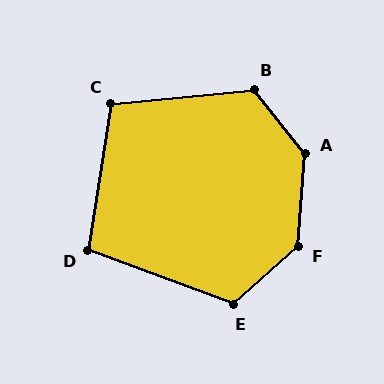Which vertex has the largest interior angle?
A, at approximately 137 degrees.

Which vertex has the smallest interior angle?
D, at approximately 101 degrees.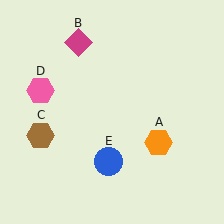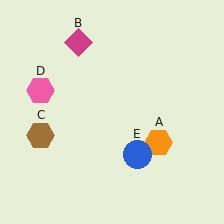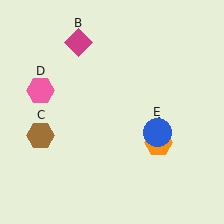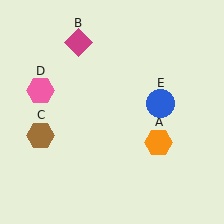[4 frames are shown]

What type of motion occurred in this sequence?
The blue circle (object E) rotated counterclockwise around the center of the scene.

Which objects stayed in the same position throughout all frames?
Orange hexagon (object A) and magenta diamond (object B) and brown hexagon (object C) and pink hexagon (object D) remained stationary.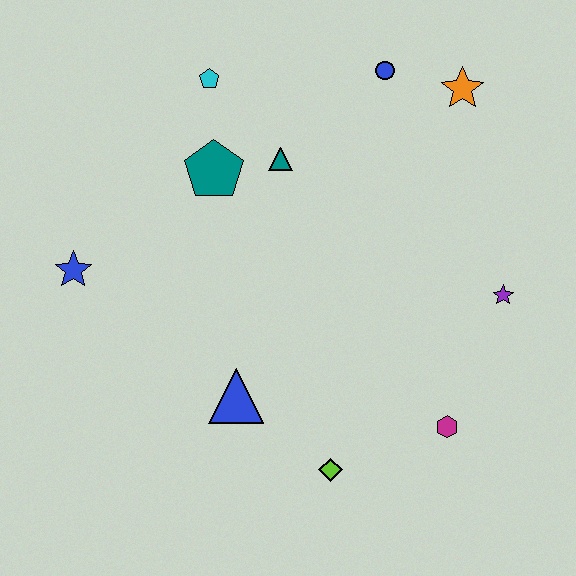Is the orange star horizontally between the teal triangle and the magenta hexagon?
No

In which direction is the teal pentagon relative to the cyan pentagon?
The teal pentagon is below the cyan pentagon.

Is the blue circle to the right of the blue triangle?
Yes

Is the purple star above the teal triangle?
No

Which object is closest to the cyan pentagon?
The teal pentagon is closest to the cyan pentagon.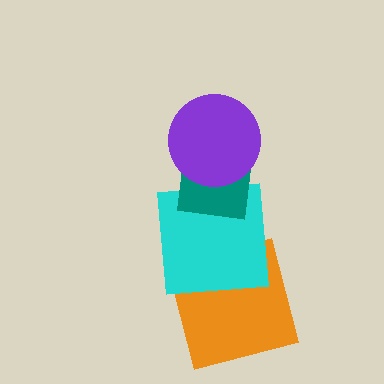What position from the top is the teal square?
The teal square is 2nd from the top.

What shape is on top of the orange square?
The cyan square is on top of the orange square.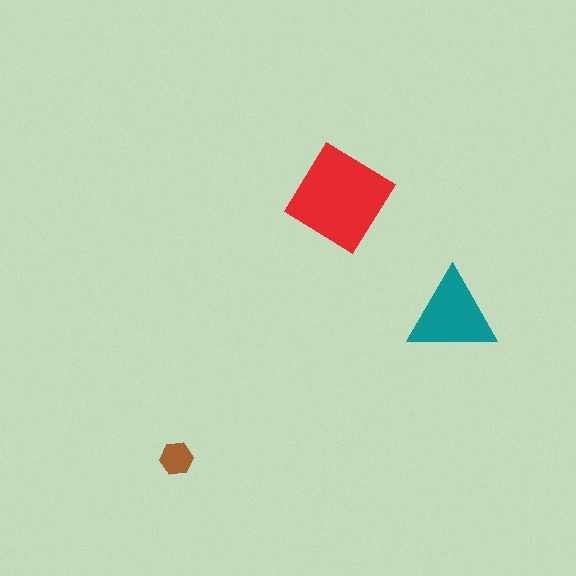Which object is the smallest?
The brown hexagon.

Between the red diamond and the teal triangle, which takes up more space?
The red diamond.